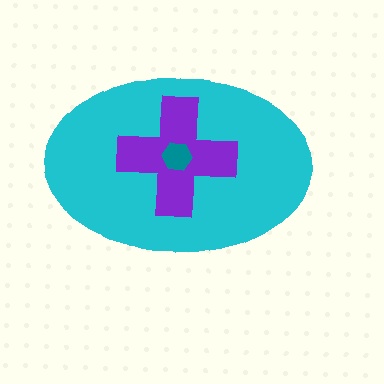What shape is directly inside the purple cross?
The teal hexagon.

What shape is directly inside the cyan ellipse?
The purple cross.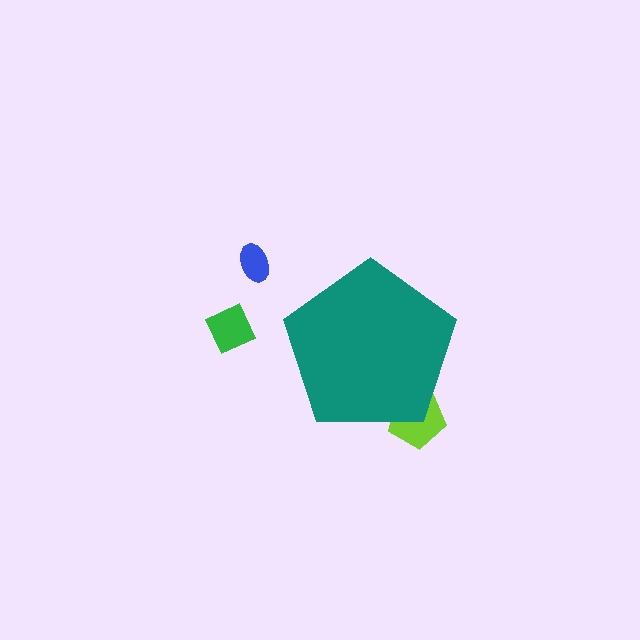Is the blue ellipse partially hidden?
No, the blue ellipse is fully visible.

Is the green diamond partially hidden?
No, the green diamond is fully visible.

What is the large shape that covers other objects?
A teal pentagon.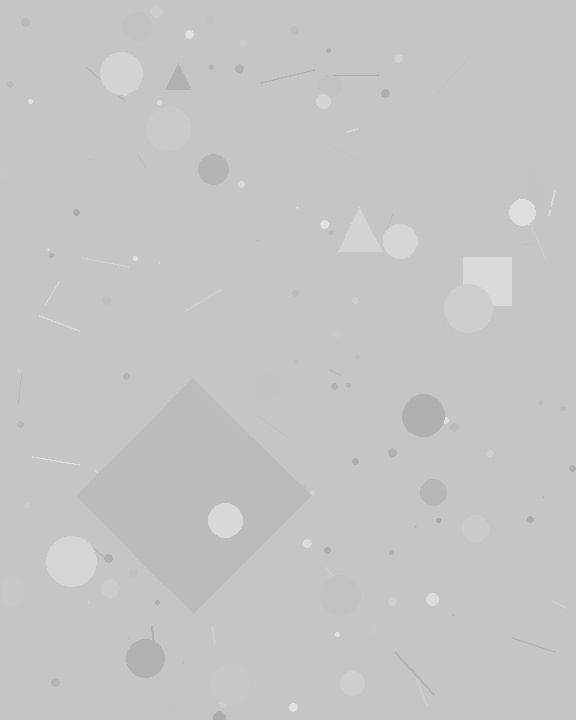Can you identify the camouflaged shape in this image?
The camouflaged shape is a diamond.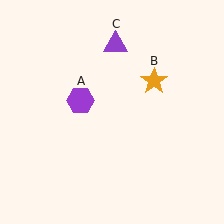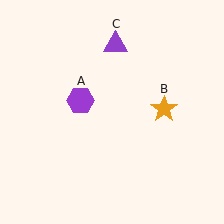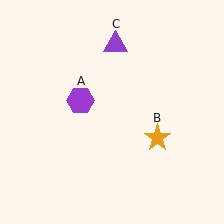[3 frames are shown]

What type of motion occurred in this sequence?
The orange star (object B) rotated clockwise around the center of the scene.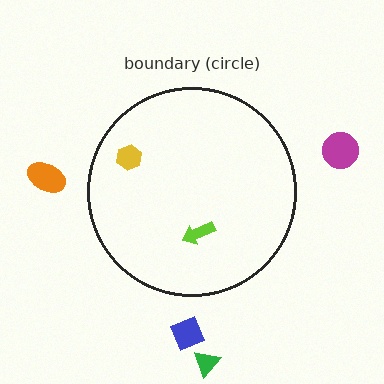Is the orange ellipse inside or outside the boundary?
Outside.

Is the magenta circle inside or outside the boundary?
Outside.